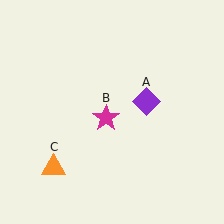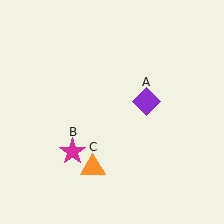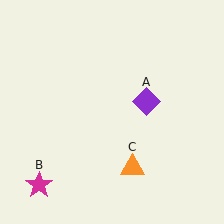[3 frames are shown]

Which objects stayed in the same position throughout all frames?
Purple diamond (object A) remained stationary.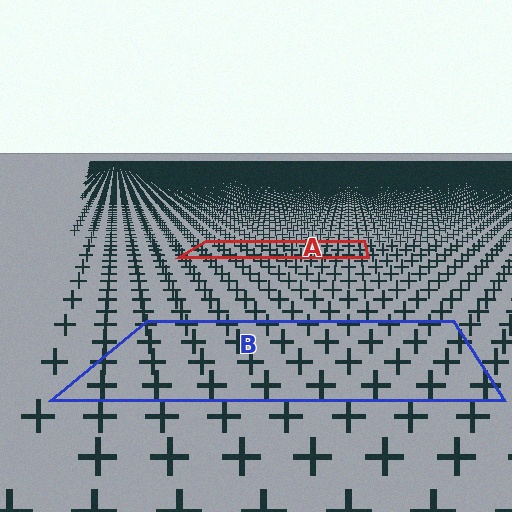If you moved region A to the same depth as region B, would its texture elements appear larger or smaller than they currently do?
They would appear larger. At a closer depth, the same texture elements are projected at a bigger on-screen size.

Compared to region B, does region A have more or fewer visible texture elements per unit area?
Region A has more texture elements per unit area — they are packed more densely because it is farther away.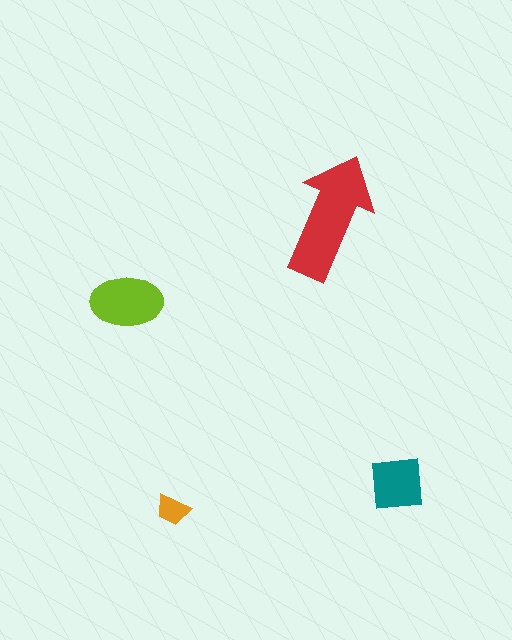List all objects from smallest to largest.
The orange trapezoid, the teal square, the lime ellipse, the red arrow.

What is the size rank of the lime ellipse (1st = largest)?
2nd.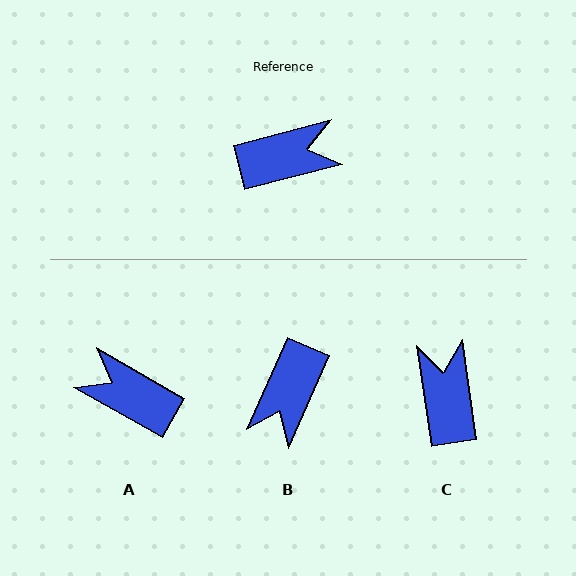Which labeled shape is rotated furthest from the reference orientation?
A, about 136 degrees away.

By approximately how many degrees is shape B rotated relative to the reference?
Approximately 129 degrees clockwise.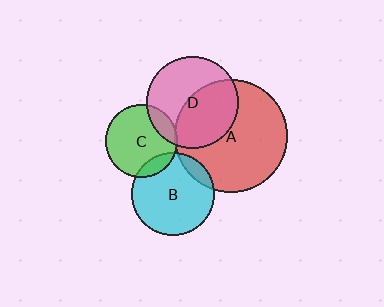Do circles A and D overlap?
Yes.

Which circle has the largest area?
Circle A (red).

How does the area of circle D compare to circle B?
Approximately 1.2 times.